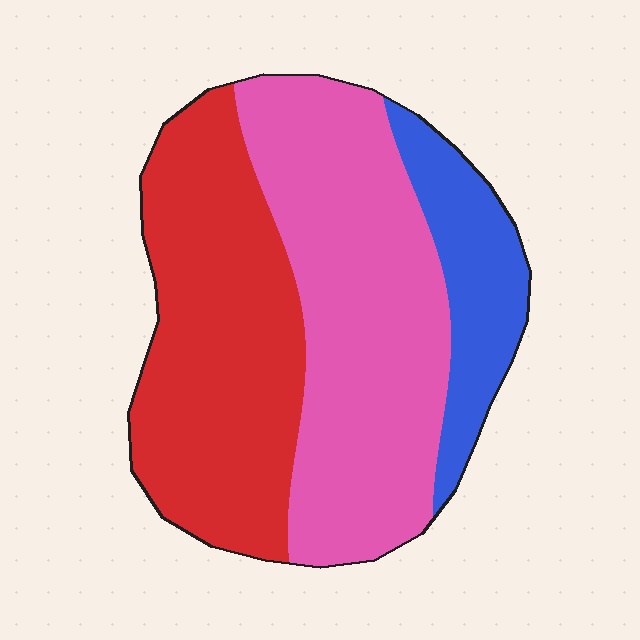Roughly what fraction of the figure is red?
Red covers about 40% of the figure.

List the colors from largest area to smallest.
From largest to smallest: pink, red, blue.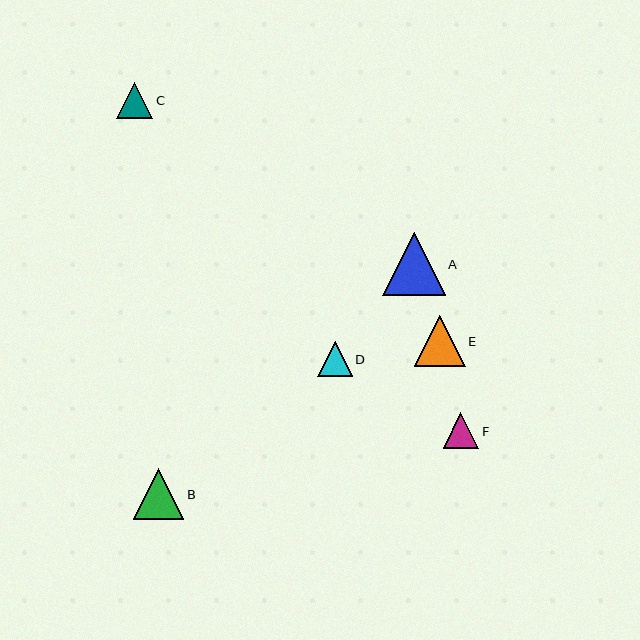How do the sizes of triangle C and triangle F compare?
Triangle C and triangle F are approximately the same size.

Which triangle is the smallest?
Triangle D is the smallest with a size of approximately 35 pixels.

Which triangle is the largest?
Triangle A is the largest with a size of approximately 63 pixels.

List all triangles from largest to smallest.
From largest to smallest: A, E, B, C, F, D.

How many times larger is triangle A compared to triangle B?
Triangle A is approximately 1.2 times the size of triangle B.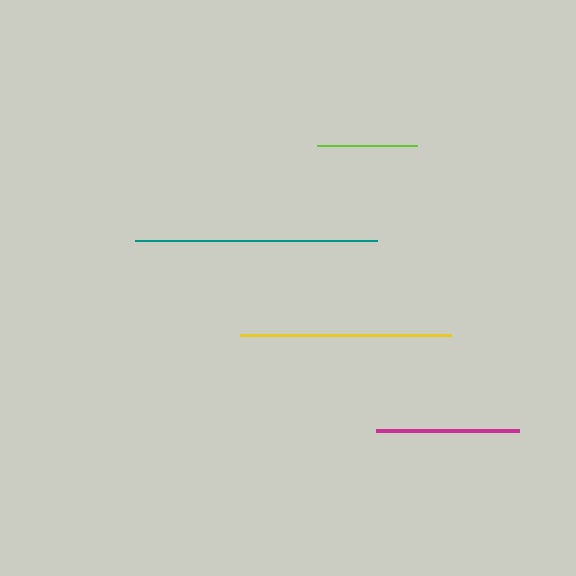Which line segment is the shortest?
The lime line is the shortest at approximately 101 pixels.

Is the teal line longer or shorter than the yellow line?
The teal line is longer than the yellow line.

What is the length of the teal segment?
The teal segment is approximately 241 pixels long.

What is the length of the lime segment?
The lime segment is approximately 101 pixels long.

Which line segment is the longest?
The teal line is the longest at approximately 241 pixels.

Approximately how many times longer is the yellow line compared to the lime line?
The yellow line is approximately 2.1 times the length of the lime line.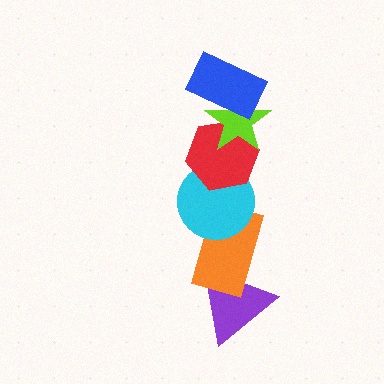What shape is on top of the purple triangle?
The orange rectangle is on top of the purple triangle.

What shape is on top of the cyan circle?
The red hexagon is on top of the cyan circle.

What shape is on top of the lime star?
The blue rectangle is on top of the lime star.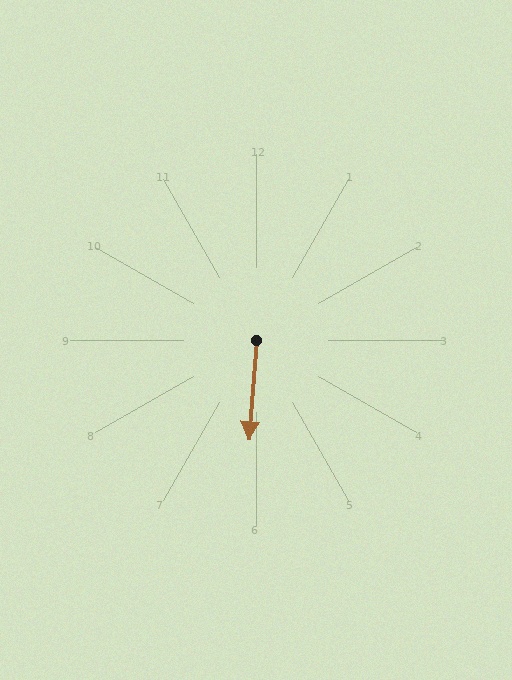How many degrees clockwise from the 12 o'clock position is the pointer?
Approximately 184 degrees.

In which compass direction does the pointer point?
South.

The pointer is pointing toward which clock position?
Roughly 6 o'clock.